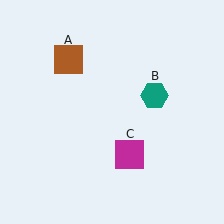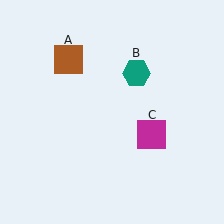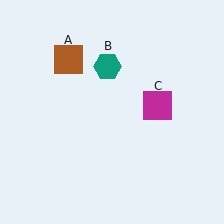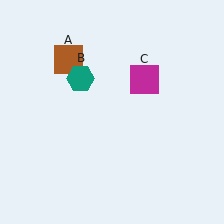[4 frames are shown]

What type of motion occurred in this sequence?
The teal hexagon (object B), magenta square (object C) rotated counterclockwise around the center of the scene.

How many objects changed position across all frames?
2 objects changed position: teal hexagon (object B), magenta square (object C).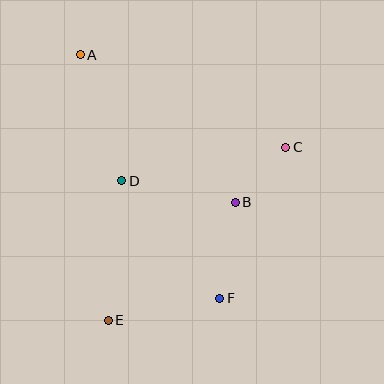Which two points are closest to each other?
Points B and C are closest to each other.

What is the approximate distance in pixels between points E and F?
The distance between E and F is approximately 113 pixels.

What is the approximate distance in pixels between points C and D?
The distance between C and D is approximately 167 pixels.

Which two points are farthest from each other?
Points A and F are farthest from each other.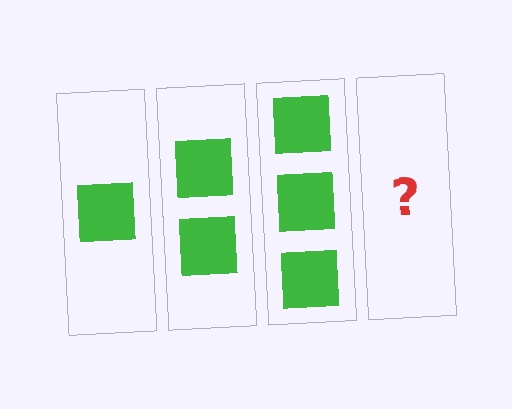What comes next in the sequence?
The next element should be 4 squares.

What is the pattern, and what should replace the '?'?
The pattern is that each step adds one more square. The '?' should be 4 squares.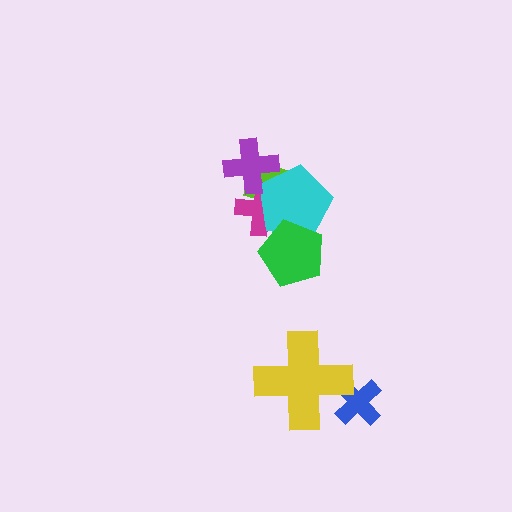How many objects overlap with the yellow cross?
1 object overlaps with the yellow cross.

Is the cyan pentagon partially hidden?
Yes, it is partially covered by another shape.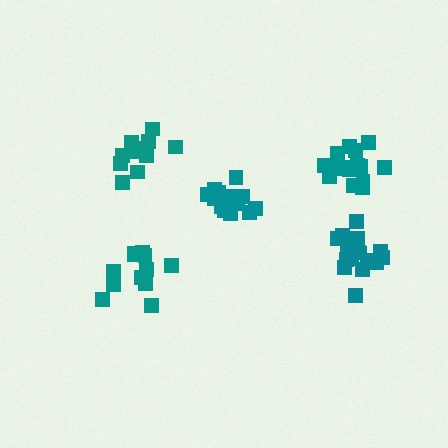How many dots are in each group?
Group 1: 14 dots, Group 2: 13 dots, Group 3: 16 dots, Group 4: 17 dots, Group 5: 12 dots (72 total).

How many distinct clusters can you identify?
There are 5 distinct clusters.